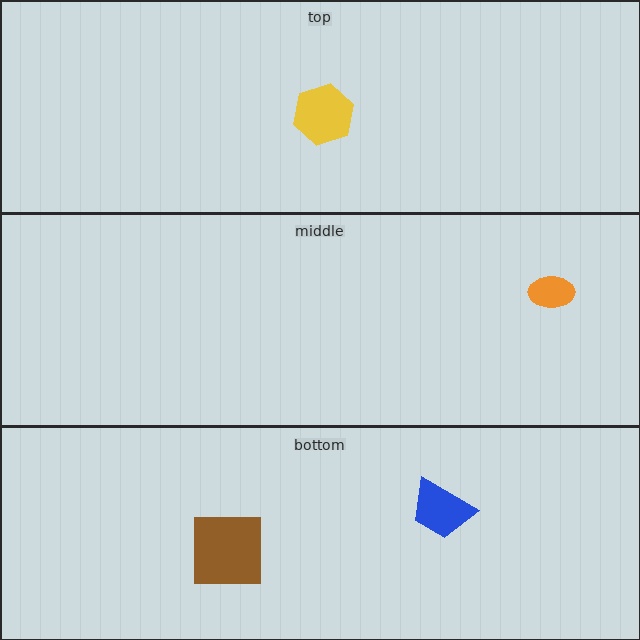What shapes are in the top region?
The yellow hexagon.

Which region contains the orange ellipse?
The middle region.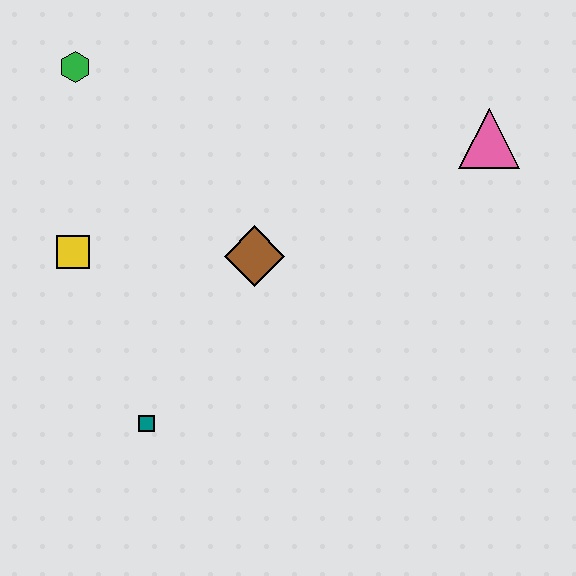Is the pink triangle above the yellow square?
Yes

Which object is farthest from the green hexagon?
The pink triangle is farthest from the green hexagon.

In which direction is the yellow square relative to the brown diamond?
The yellow square is to the left of the brown diamond.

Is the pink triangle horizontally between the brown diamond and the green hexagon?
No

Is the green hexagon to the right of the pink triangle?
No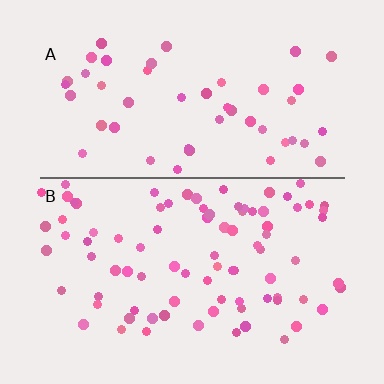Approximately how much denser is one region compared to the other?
Approximately 1.8× — region B over region A.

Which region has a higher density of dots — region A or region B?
B (the bottom).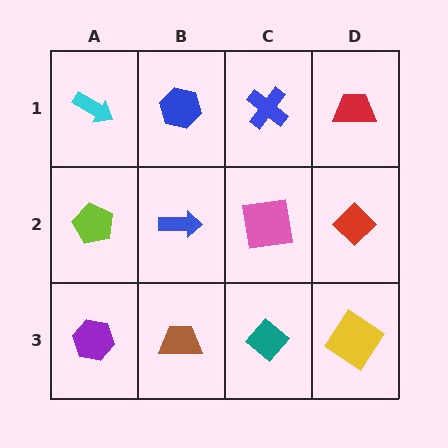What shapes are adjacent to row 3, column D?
A red diamond (row 2, column D), a teal diamond (row 3, column C).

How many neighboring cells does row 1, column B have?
3.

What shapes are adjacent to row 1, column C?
A pink square (row 2, column C), a blue hexagon (row 1, column B), a red trapezoid (row 1, column D).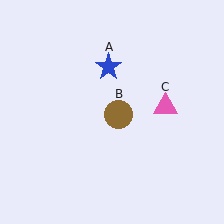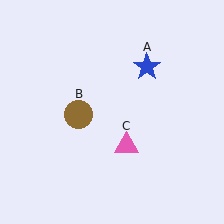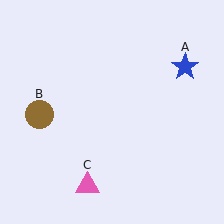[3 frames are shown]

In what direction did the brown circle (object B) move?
The brown circle (object B) moved left.